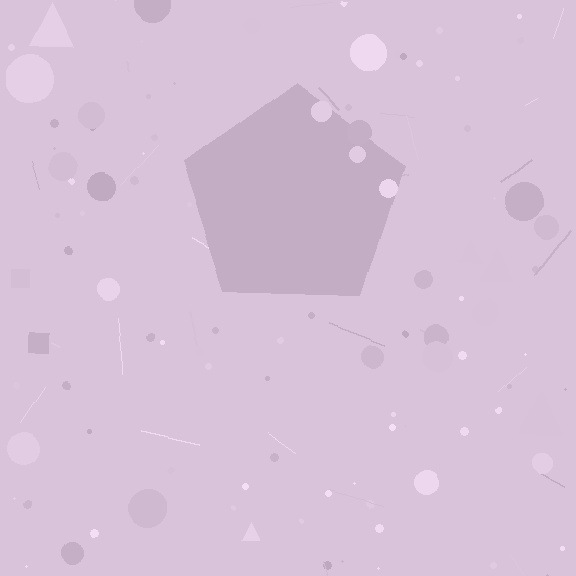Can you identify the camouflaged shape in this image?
The camouflaged shape is a pentagon.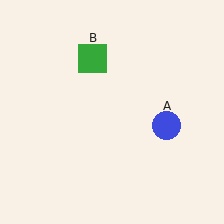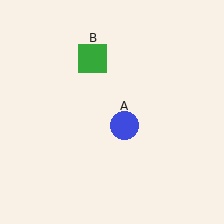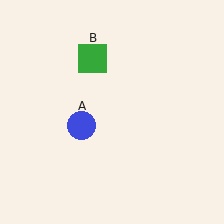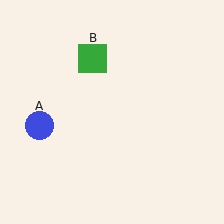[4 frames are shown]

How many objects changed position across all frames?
1 object changed position: blue circle (object A).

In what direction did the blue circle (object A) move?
The blue circle (object A) moved left.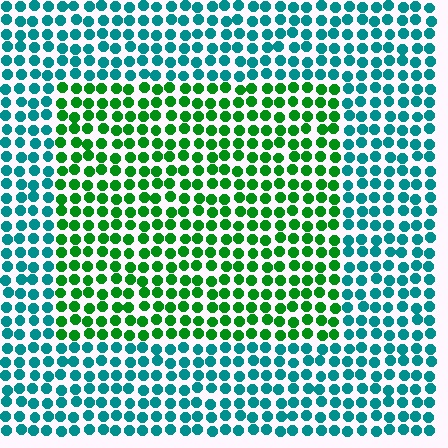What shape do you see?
I see a rectangle.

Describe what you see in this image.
The image is filled with small teal elements in a uniform arrangement. A rectangle-shaped region is visible where the elements are tinted to a slightly different hue, forming a subtle color boundary.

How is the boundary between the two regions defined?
The boundary is defined purely by a slight shift in hue (about 51 degrees). Spacing, size, and orientation are identical on both sides.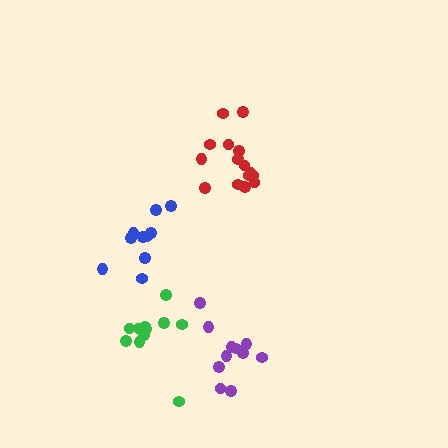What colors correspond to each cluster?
The clusters are colored: blue, red, purple, green.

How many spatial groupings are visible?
There are 4 spatial groupings.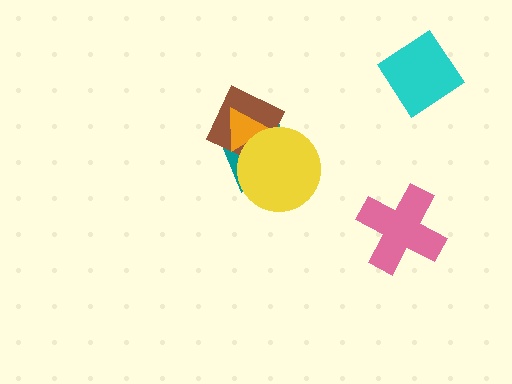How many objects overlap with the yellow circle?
3 objects overlap with the yellow circle.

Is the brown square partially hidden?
Yes, it is partially covered by another shape.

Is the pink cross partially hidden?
No, no other shape covers it.